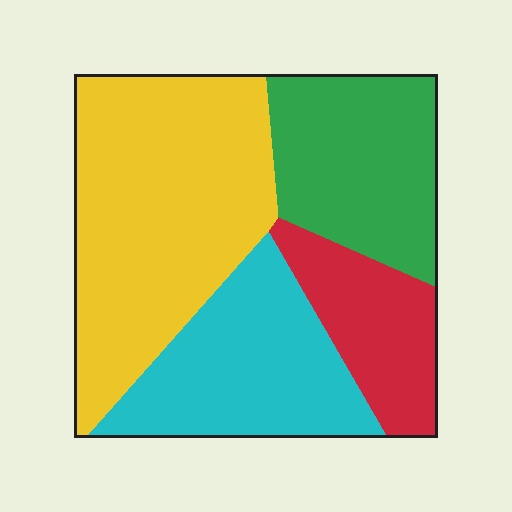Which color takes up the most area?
Yellow, at roughly 40%.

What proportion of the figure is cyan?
Cyan covers around 25% of the figure.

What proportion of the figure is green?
Green covers 22% of the figure.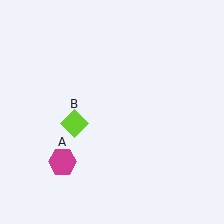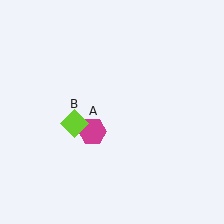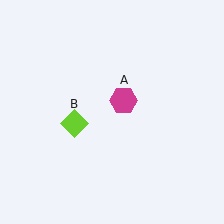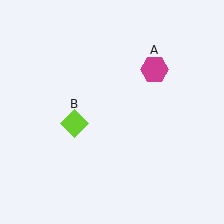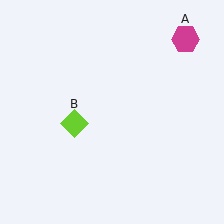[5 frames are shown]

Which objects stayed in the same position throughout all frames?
Lime diamond (object B) remained stationary.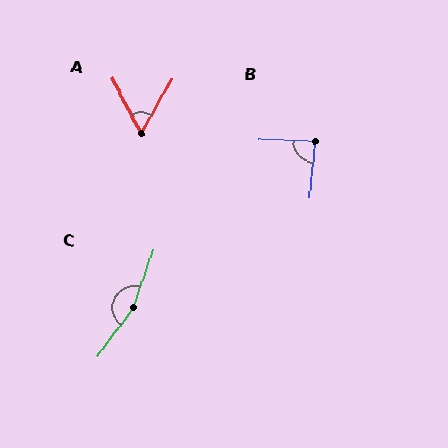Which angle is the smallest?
A, at approximately 56 degrees.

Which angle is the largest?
C, at approximately 162 degrees.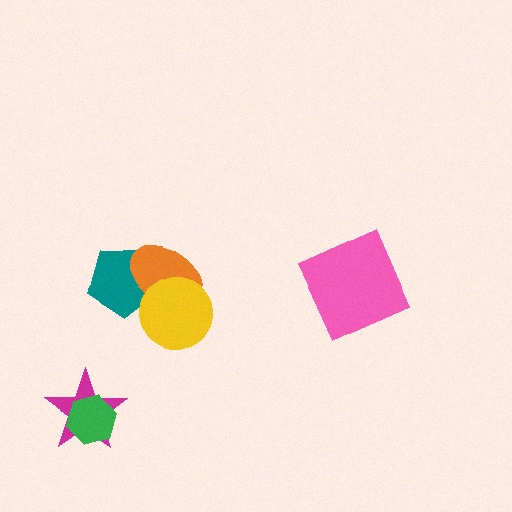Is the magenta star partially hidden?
Yes, it is partially covered by another shape.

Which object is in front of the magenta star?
The green hexagon is in front of the magenta star.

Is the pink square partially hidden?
No, no other shape covers it.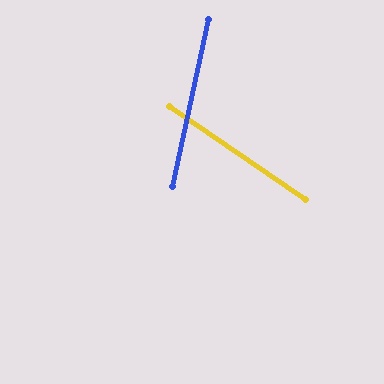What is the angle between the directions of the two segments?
Approximately 68 degrees.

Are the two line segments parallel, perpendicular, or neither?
Neither parallel nor perpendicular — they differ by about 68°.